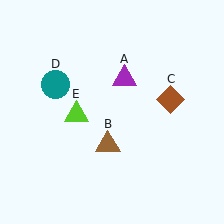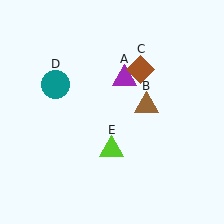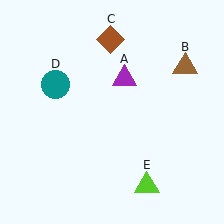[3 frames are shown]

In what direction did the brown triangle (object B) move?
The brown triangle (object B) moved up and to the right.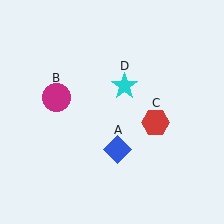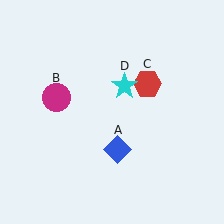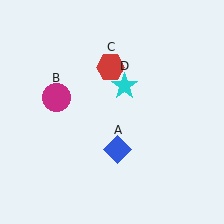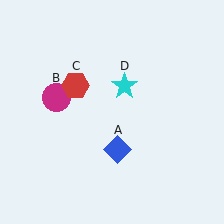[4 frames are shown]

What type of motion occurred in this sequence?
The red hexagon (object C) rotated counterclockwise around the center of the scene.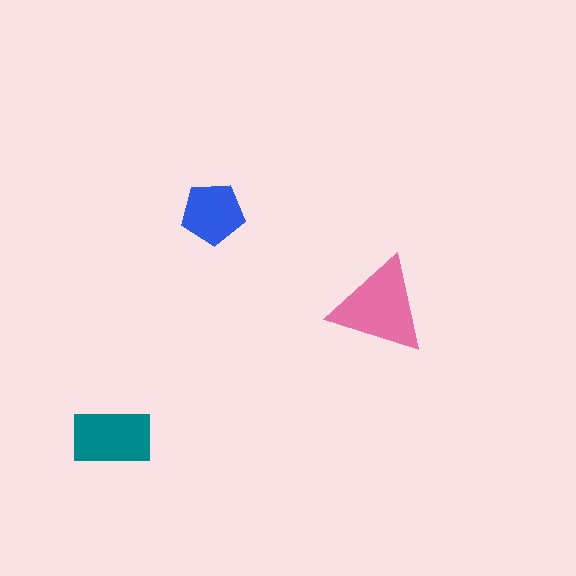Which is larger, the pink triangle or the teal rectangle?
The pink triangle.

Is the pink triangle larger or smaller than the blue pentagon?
Larger.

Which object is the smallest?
The blue pentagon.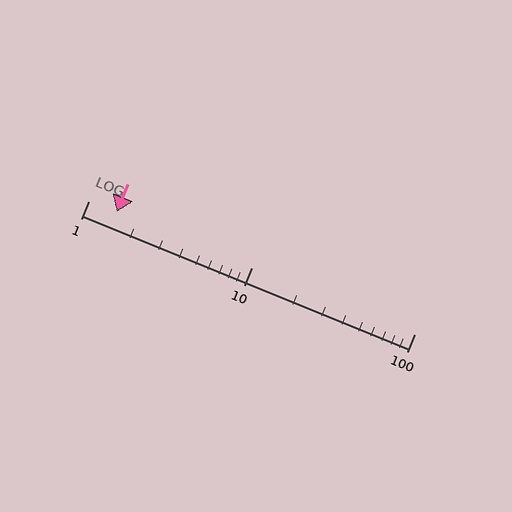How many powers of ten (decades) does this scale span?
The scale spans 2 decades, from 1 to 100.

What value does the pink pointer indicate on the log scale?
The pointer indicates approximately 1.5.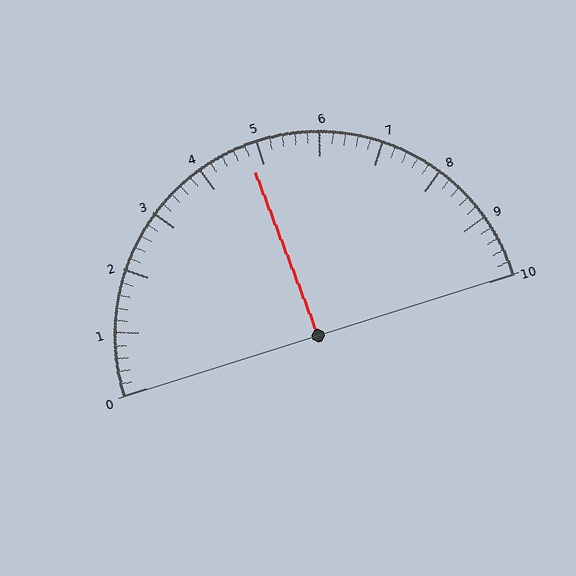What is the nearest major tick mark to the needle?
The nearest major tick mark is 5.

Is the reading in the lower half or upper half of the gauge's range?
The reading is in the lower half of the range (0 to 10).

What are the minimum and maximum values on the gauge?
The gauge ranges from 0 to 10.